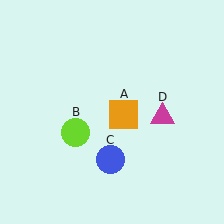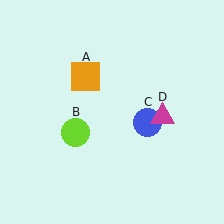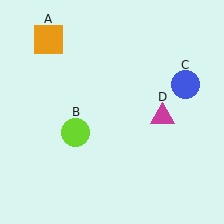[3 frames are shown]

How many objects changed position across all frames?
2 objects changed position: orange square (object A), blue circle (object C).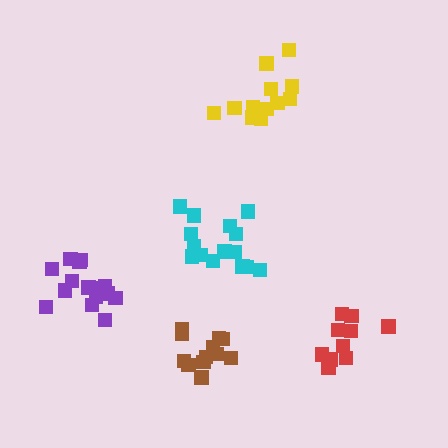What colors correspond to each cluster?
The clusters are colored: brown, cyan, yellow, red, purple.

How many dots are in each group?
Group 1: 12 dots, Group 2: 15 dots, Group 3: 12 dots, Group 4: 10 dots, Group 5: 16 dots (65 total).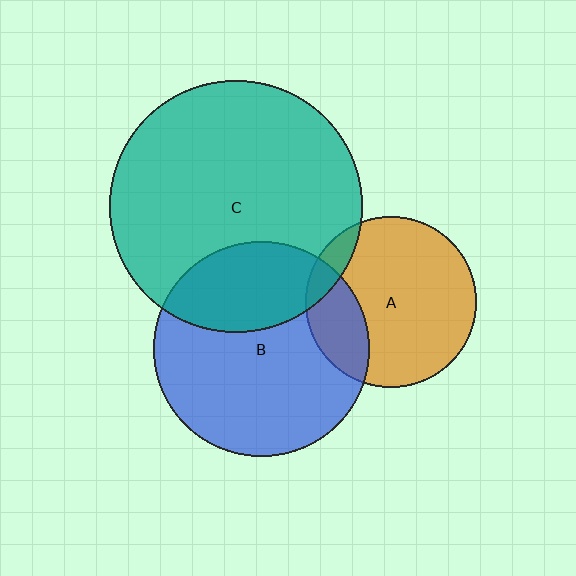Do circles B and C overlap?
Yes.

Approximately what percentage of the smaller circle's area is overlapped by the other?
Approximately 30%.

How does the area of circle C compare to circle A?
Approximately 2.2 times.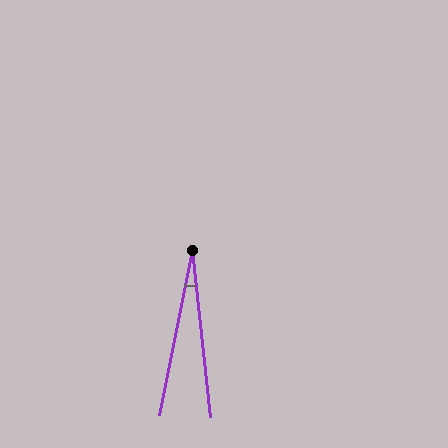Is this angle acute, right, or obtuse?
It is acute.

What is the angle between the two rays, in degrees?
Approximately 17 degrees.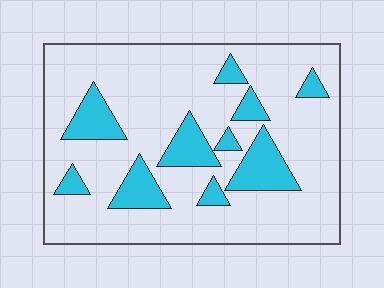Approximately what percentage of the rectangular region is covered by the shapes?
Approximately 20%.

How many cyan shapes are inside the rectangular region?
10.